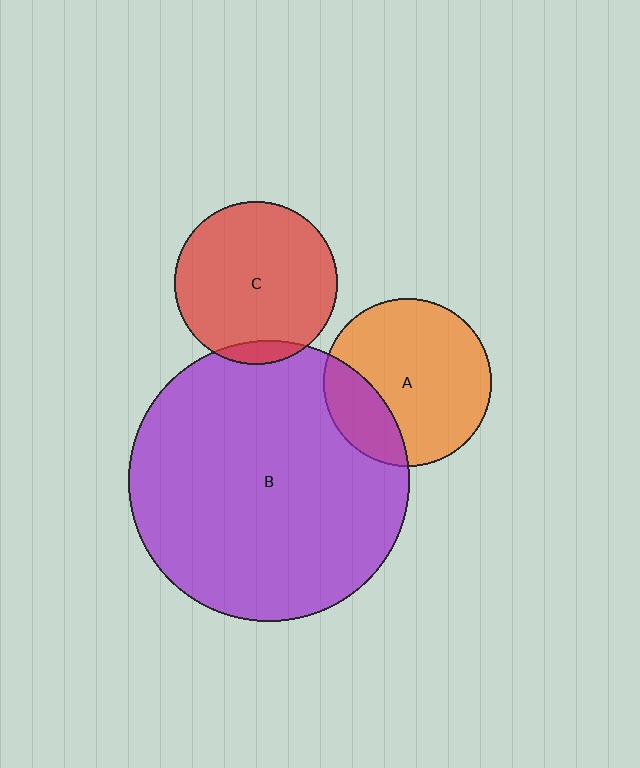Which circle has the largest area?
Circle B (purple).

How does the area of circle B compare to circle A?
Approximately 2.8 times.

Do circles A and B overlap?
Yes.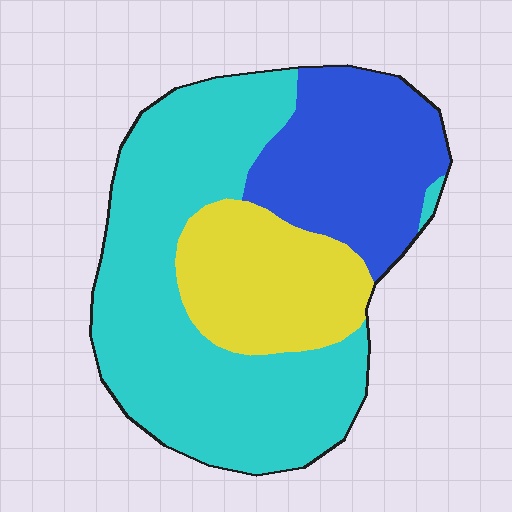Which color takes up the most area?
Cyan, at roughly 55%.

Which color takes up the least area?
Yellow, at roughly 20%.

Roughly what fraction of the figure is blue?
Blue takes up about one quarter (1/4) of the figure.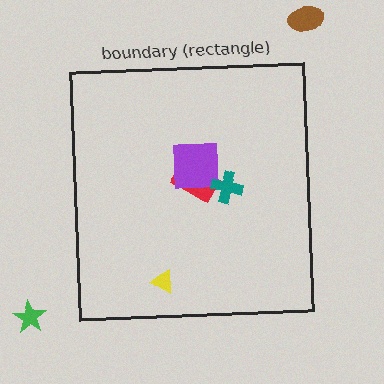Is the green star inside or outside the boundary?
Outside.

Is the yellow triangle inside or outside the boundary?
Inside.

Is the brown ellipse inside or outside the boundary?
Outside.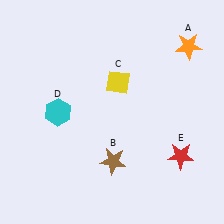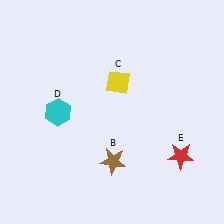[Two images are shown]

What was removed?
The orange star (A) was removed in Image 2.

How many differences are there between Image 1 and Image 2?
There is 1 difference between the two images.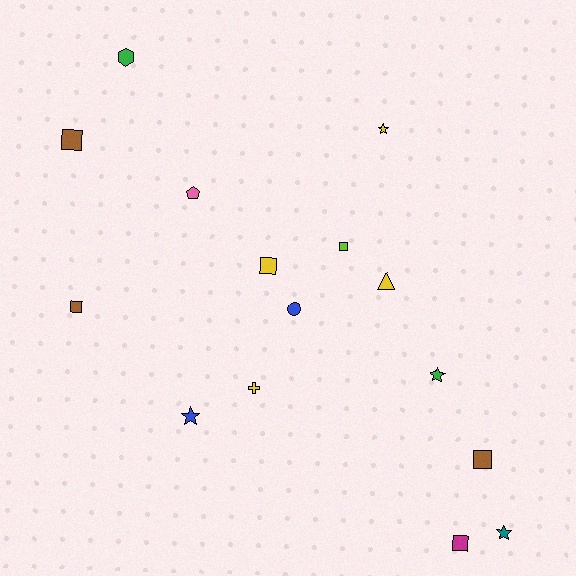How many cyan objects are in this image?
There are no cyan objects.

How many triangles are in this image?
There is 1 triangle.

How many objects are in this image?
There are 15 objects.